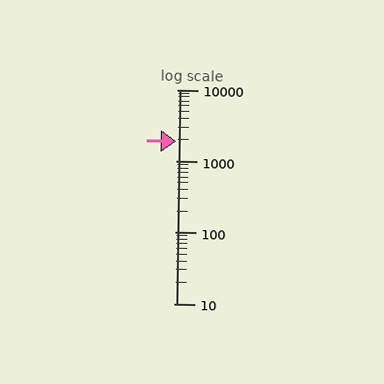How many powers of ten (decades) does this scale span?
The scale spans 3 decades, from 10 to 10000.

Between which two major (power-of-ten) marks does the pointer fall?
The pointer is between 1000 and 10000.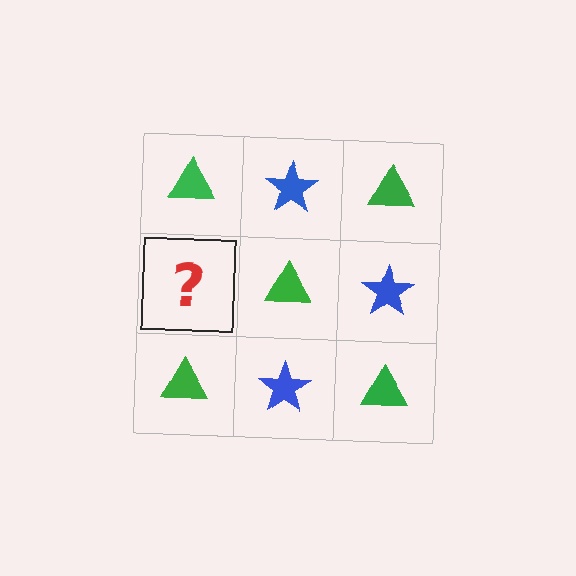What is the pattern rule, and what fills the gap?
The rule is that it alternates green triangle and blue star in a checkerboard pattern. The gap should be filled with a blue star.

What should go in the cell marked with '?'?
The missing cell should contain a blue star.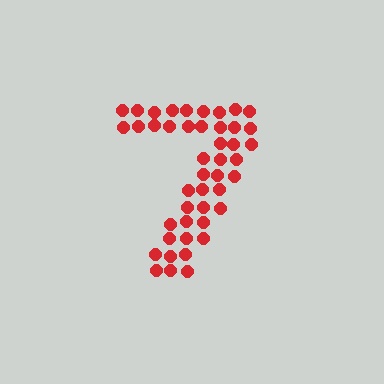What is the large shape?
The large shape is the digit 7.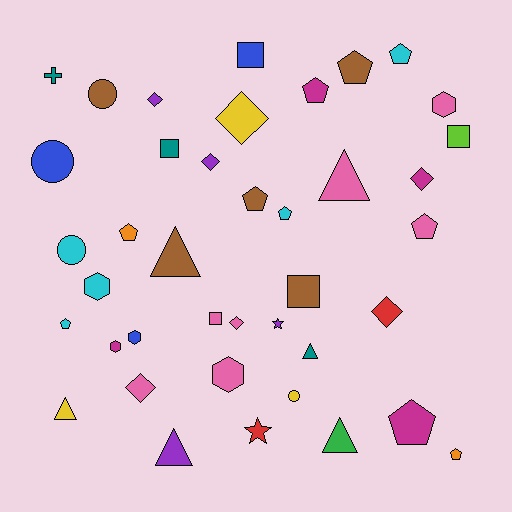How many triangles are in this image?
There are 6 triangles.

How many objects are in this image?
There are 40 objects.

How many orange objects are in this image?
There are 2 orange objects.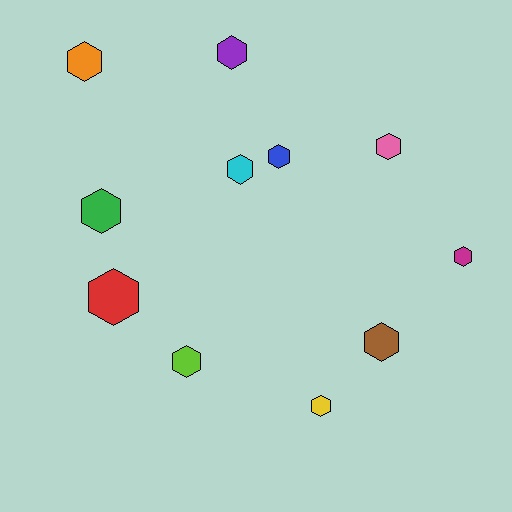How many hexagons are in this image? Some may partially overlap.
There are 11 hexagons.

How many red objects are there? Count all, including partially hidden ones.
There is 1 red object.